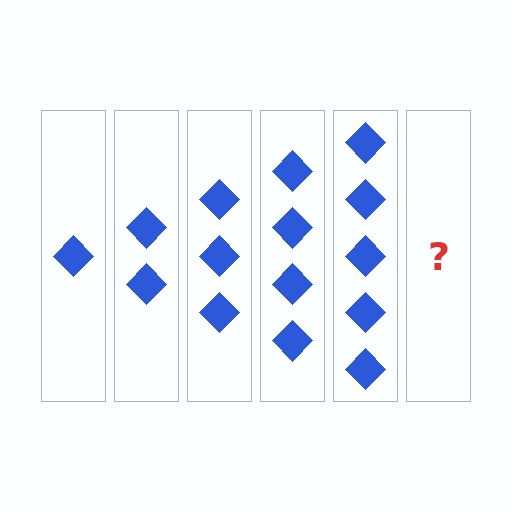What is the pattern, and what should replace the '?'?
The pattern is that each step adds one more diamond. The '?' should be 6 diamonds.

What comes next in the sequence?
The next element should be 6 diamonds.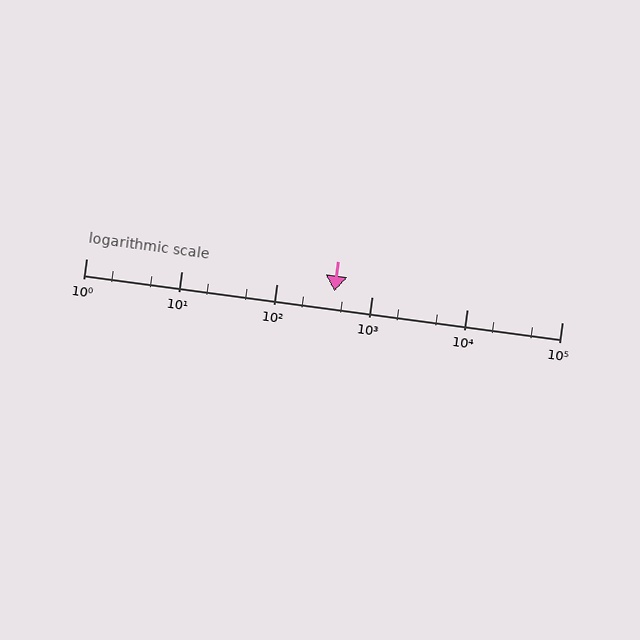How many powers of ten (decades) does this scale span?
The scale spans 5 decades, from 1 to 100000.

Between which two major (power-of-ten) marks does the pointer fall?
The pointer is between 100 and 1000.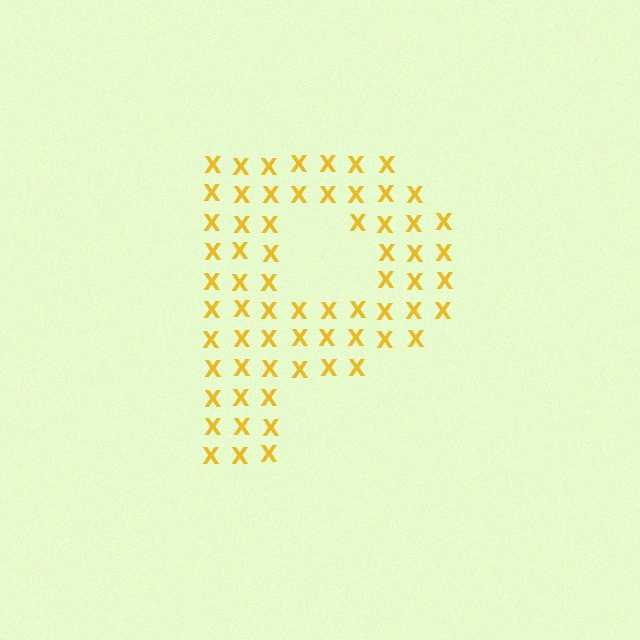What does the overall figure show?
The overall figure shows the letter P.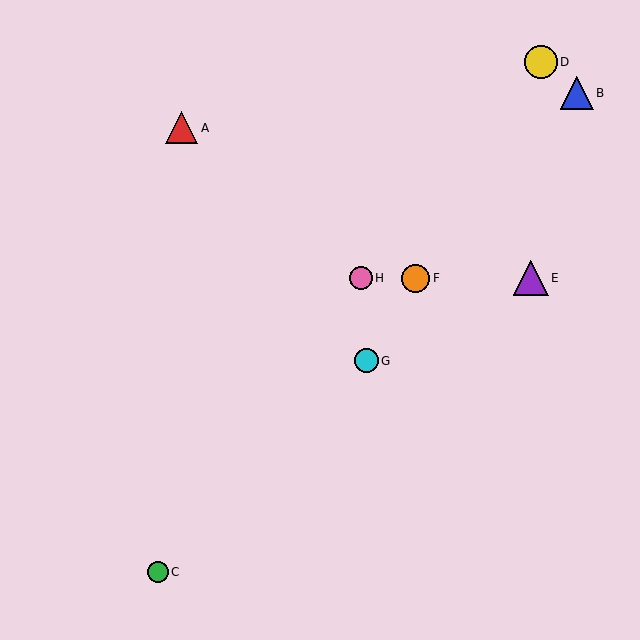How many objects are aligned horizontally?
3 objects (E, F, H) are aligned horizontally.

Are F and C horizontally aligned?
No, F is at y≈278 and C is at y≈572.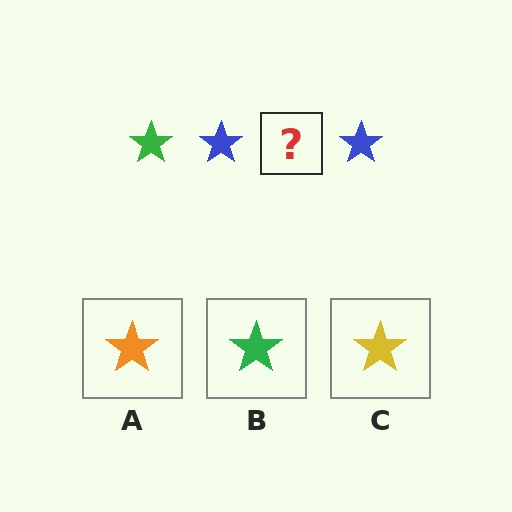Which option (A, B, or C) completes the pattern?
B.